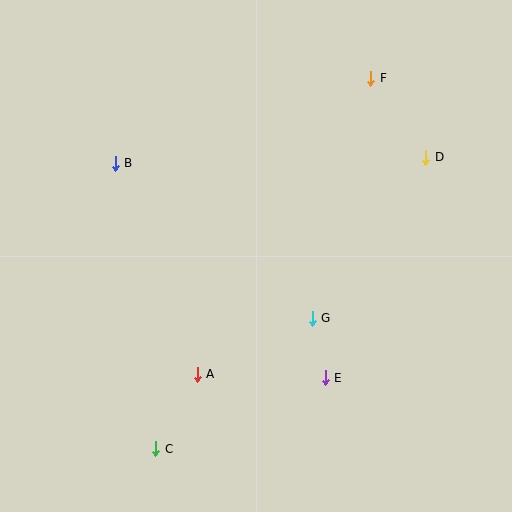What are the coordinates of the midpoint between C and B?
The midpoint between C and B is at (136, 306).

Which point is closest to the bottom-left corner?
Point C is closest to the bottom-left corner.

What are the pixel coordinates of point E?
Point E is at (325, 378).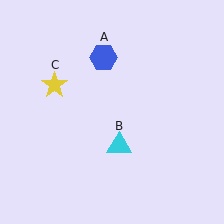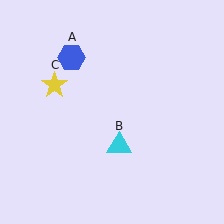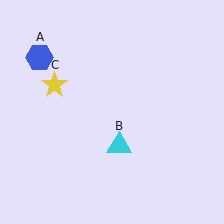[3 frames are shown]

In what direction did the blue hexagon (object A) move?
The blue hexagon (object A) moved left.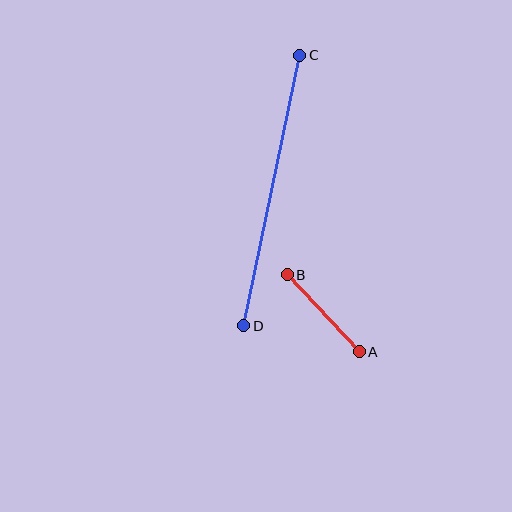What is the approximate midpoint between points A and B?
The midpoint is at approximately (323, 313) pixels.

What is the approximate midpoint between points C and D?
The midpoint is at approximately (272, 190) pixels.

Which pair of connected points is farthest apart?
Points C and D are farthest apart.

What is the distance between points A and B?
The distance is approximately 105 pixels.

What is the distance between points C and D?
The distance is approximately 276 pixels.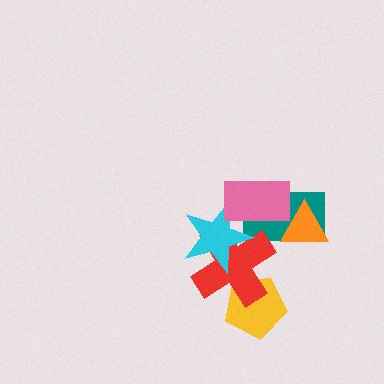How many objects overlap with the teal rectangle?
3 objects overlap with the teal rectangle.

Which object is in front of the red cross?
The cyan star is in front of the red cross.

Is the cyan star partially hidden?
Yes, it is partially covered by another shape.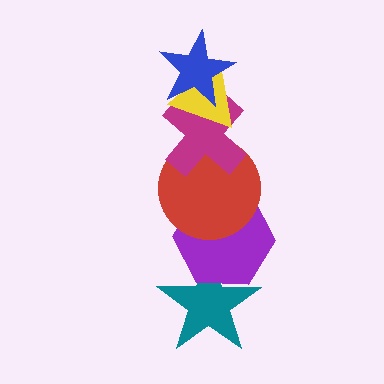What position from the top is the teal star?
The teal star is 6th from the top.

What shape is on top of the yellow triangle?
The blue star is on top of the yellow triangle.